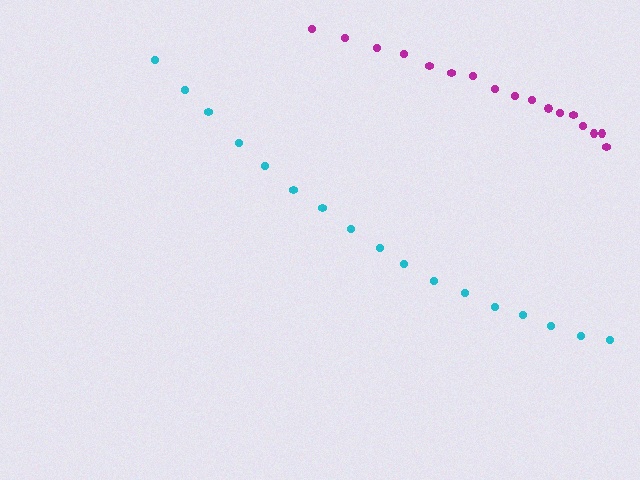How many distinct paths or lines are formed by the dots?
There are 2 distinct paths.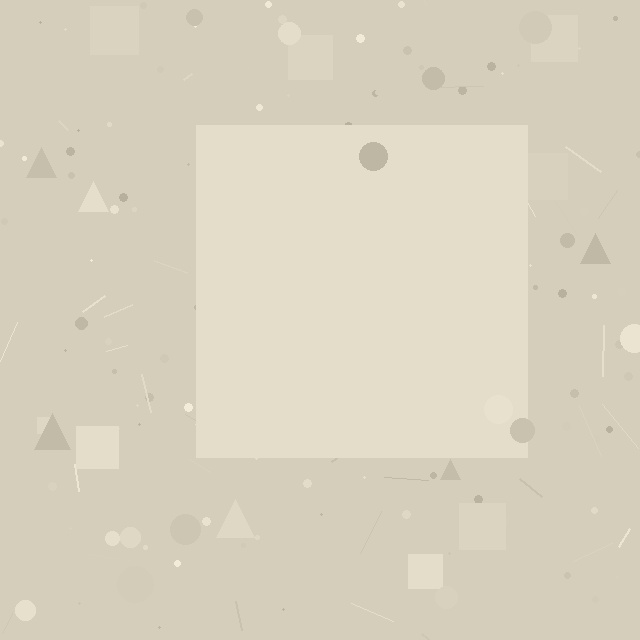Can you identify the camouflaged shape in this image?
The camouflaged shape is a square.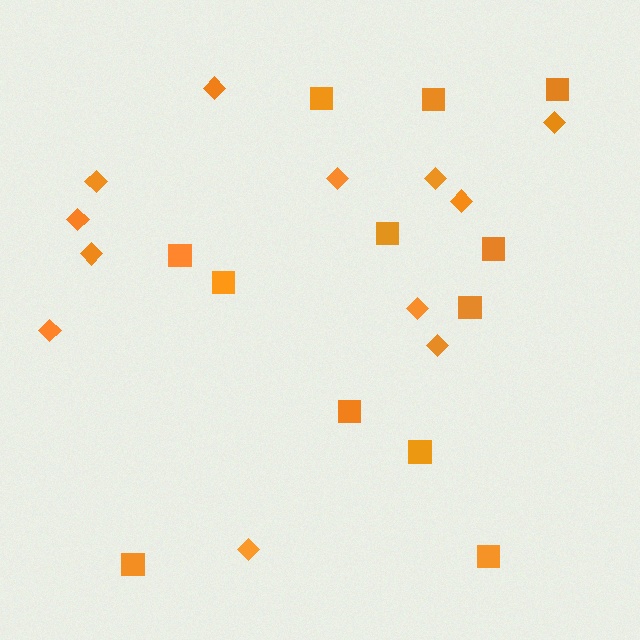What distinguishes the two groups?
There are 2 groups: one group of diamonds (12) and one group of squares (12).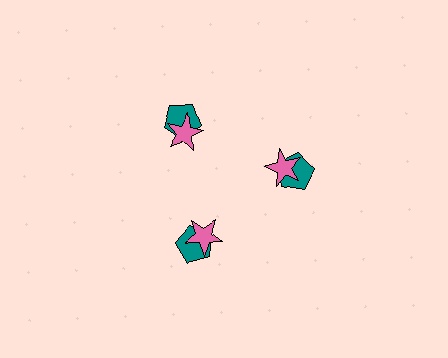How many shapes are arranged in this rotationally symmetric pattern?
There are 6 shapes, arranged in 3 groups of 2.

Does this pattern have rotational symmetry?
Yes, this pattern has 3-fold rotational symmetry. It looks the same after rotating 120 degrees around the center.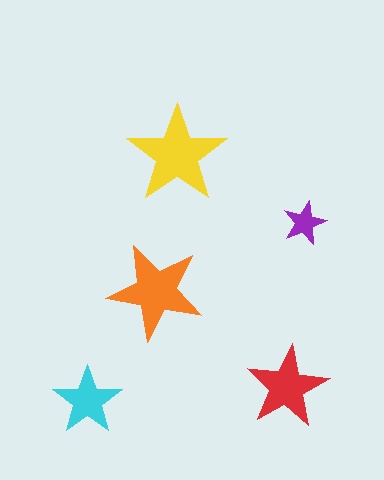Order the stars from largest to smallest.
the yellow one, the orange one, the red one, the cyan one, the purple one.